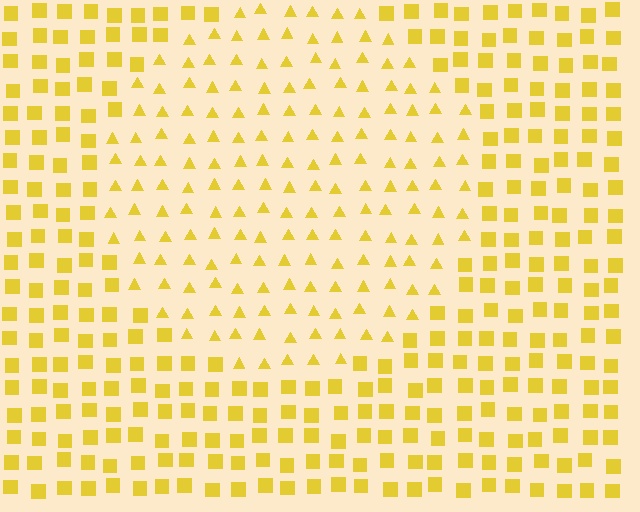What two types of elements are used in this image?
The image uses triangles inside the circle region and squares outside it.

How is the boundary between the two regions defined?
The boundary is defined by a change in element shape: triangles inside vs. squares outside. All elements share the same color and spacing.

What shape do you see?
I see a circle.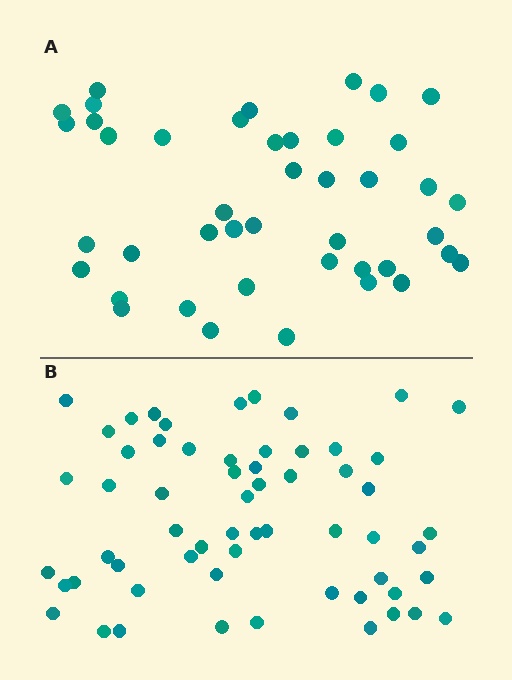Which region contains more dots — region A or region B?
Region B (the bottom region) has more dots.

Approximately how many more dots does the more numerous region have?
Region B has approximately 15 more dots than region A.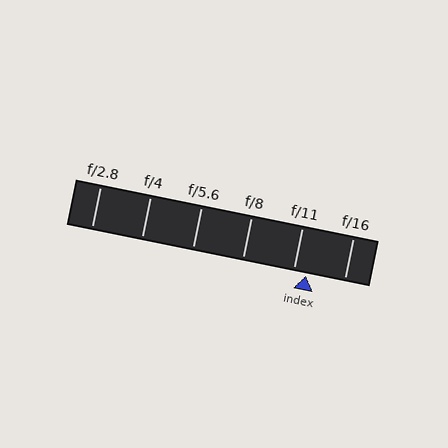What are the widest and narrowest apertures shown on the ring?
The widest aperture shown is f/2.8 and the narrowest is f/16.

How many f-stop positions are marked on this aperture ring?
There are 6 f-stop positions marked.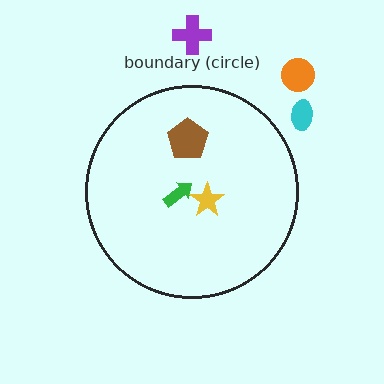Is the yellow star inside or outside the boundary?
Inside.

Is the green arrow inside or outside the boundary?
Inside.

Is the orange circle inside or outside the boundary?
Outside.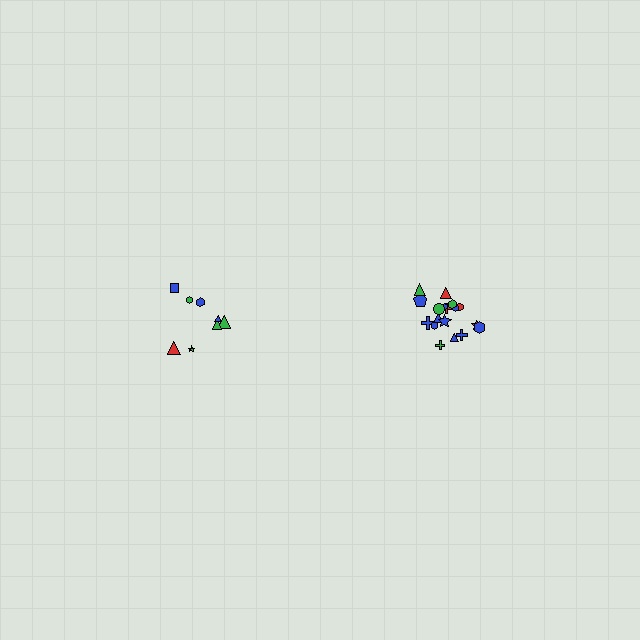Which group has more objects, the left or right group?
The right group.